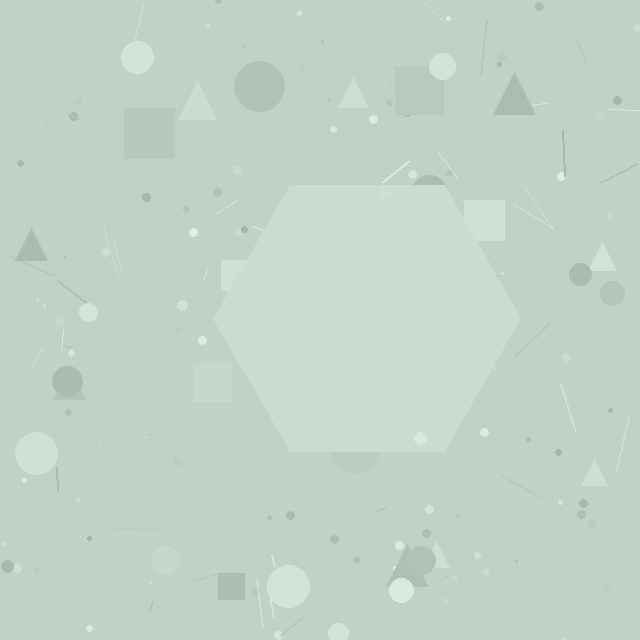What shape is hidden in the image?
A hexagon is hidden in the image.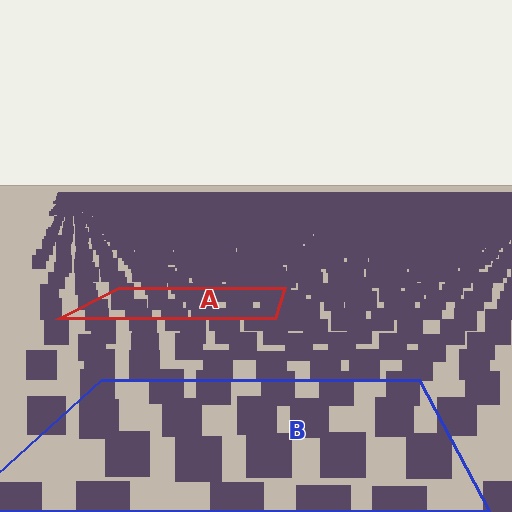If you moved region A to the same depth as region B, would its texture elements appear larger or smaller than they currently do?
They would appear larger. At a closer depth, the same texture elements are projected at a bigger on-screen size.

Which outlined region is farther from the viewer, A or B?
Region A is farther from the viewer — the texture elements inside it appear smaller and more densely packed.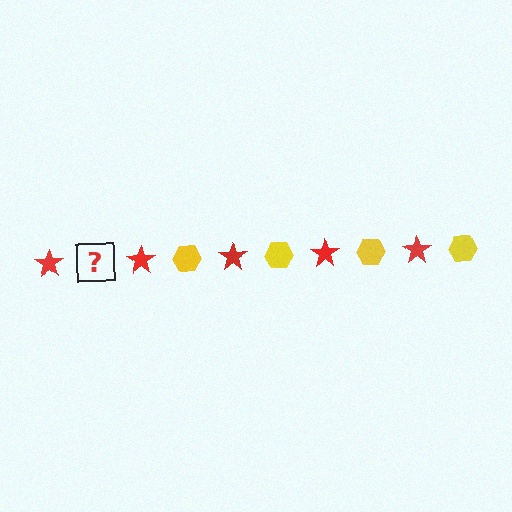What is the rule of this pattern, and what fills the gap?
The rule is that the pattern alternates between red star and yellow hexagon. The gap should be filled with a yellow hexagon.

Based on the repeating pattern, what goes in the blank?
The blank should be a yellow hexagon.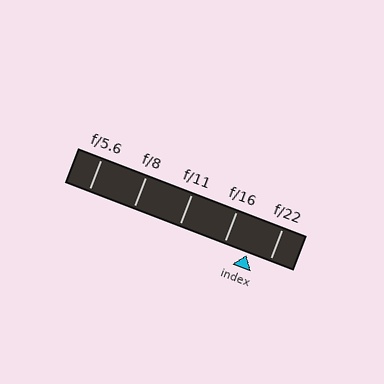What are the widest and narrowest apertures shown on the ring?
The widest aperture shown is f/5.6 and the narrowest is f/22.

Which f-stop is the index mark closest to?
The index mark is closest to f/22.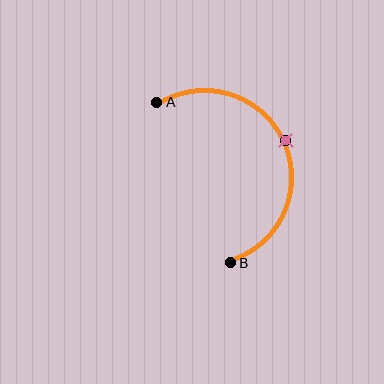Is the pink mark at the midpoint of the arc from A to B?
Yes. The pink mark lies on the arc at equal arc-length from both A and B — it is the arc midpoint.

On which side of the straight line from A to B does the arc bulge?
The arc bulges to the right of the straight line connecting A and B.